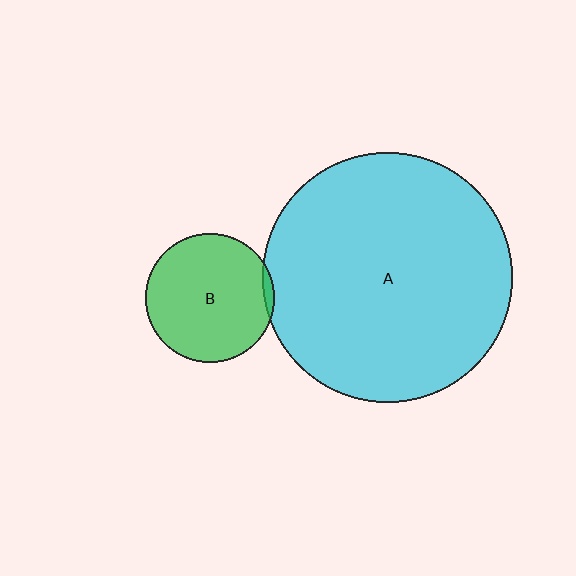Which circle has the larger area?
Circle A (cyan).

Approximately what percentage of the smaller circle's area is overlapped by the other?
Approximately 5%.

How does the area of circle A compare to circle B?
Approximately 3.7 times.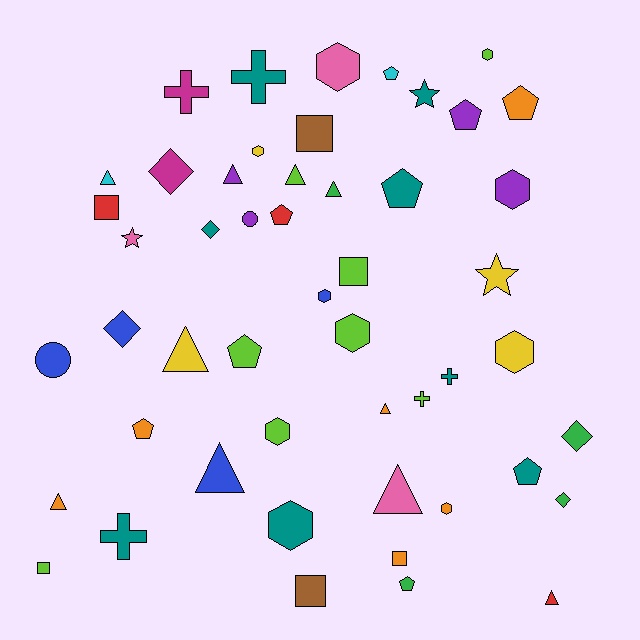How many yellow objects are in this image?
There are 4 yellow objects.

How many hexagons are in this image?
There are 10 hexagons.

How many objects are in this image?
There are 50 objects.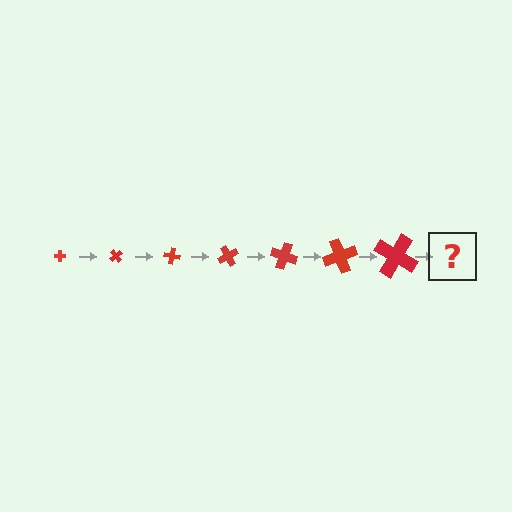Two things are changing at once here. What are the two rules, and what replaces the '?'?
The two rules are that the cross grows larger each step and it rotates 50 degrees each step. The '?' should be a cross, larger than the previous one and rotated 350 degrees from the start.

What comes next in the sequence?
The next element should be a cross, larger than the previous one and rotated 350 degrees from the start.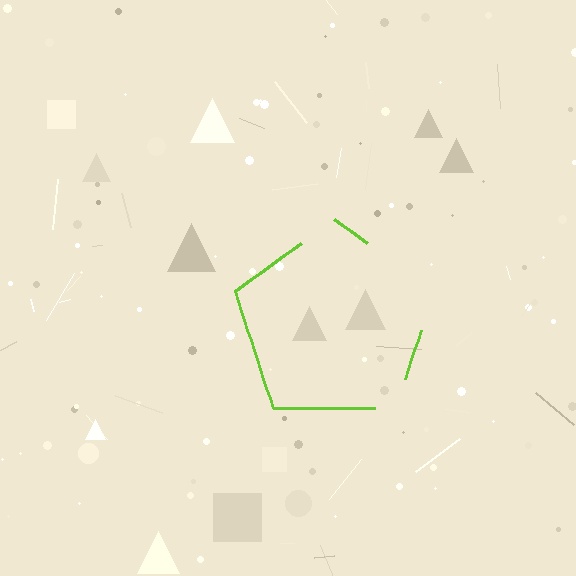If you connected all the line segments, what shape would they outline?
They would outline a pentagon.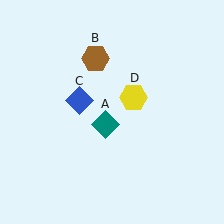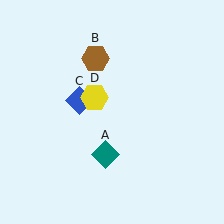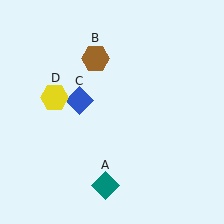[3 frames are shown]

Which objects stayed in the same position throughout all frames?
Brown hexagon (object B) and blue diamond (object C) remained stationary.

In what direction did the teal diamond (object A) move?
The teal diamond (object A) moved down.